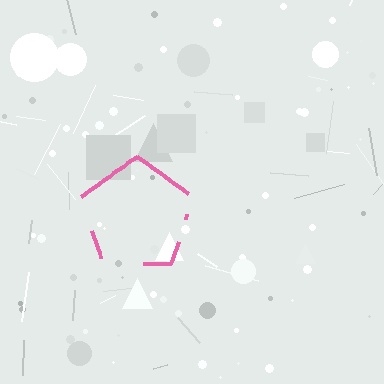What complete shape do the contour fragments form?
The contour fragments form a pentagon.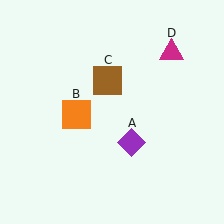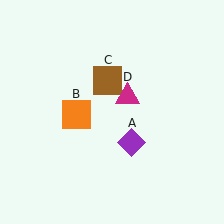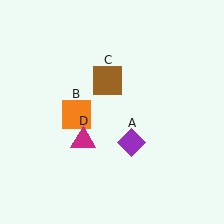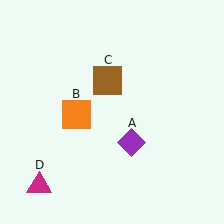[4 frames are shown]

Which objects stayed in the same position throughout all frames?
Purple diamond (object A) and orange square (object B) and brown square (object C) remained stationary.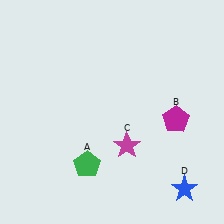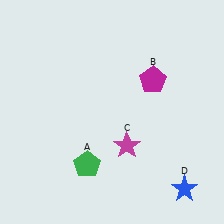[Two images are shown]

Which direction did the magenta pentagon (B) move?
The magenta pentagon (B) moved up.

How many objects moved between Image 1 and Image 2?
1 object moved between the two images.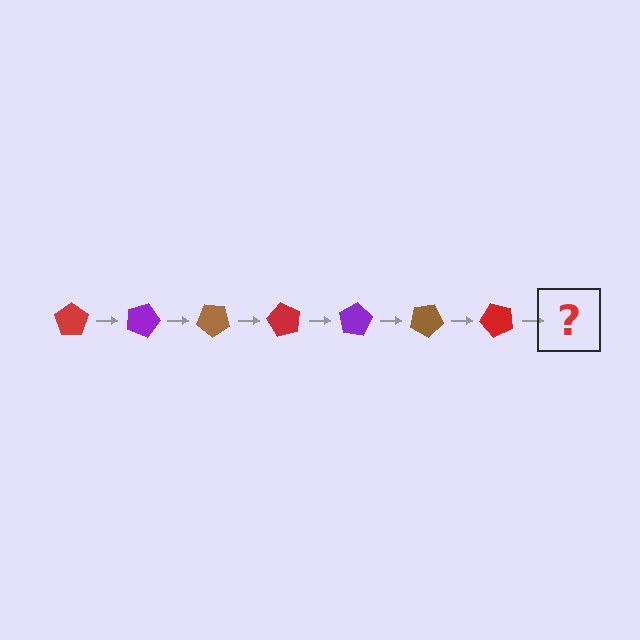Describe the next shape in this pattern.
It should be a purple pentagon, rotated 140 degrees from the start.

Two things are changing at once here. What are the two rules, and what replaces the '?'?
The two rules are that it rotates 20 degrees each step and the color cycles through red, purple, and brown. The '?' should be a purple pentagon, rotated 140 degrees from the start.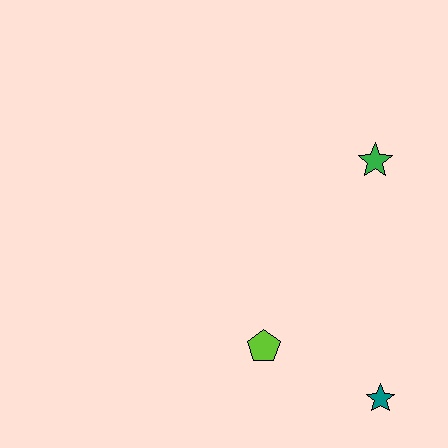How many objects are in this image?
There are 3 objects.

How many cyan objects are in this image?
There are no cyan objects.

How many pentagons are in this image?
There is 1 pentagon.